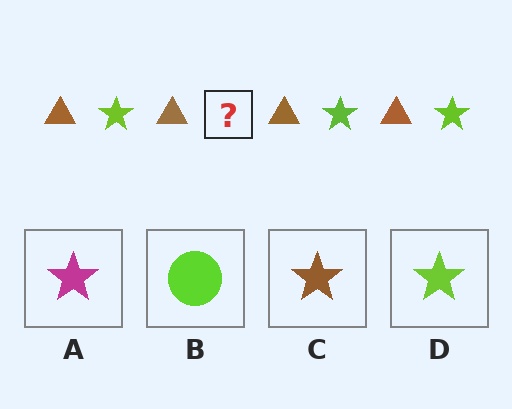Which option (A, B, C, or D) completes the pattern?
D.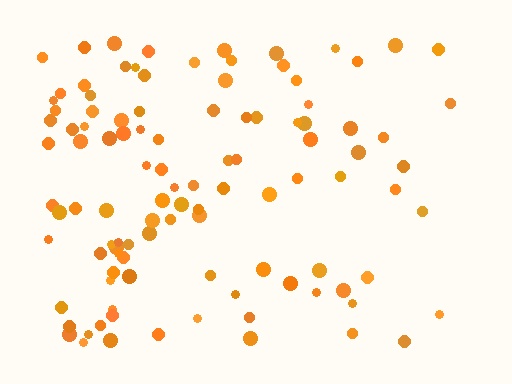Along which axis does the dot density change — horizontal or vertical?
Horizontal.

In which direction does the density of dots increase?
From right to left, with the left side densest.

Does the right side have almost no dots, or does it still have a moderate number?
Still a moderate number, just noticeably fewer than the left.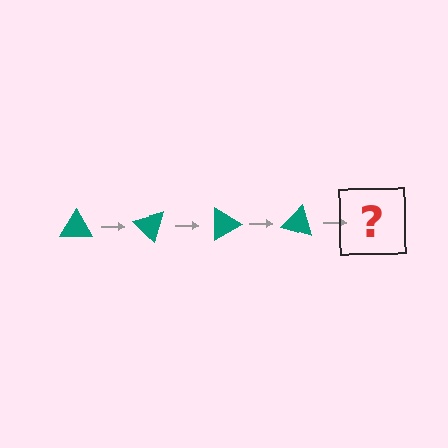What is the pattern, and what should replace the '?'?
The pattern is that the triangle rotates 45 degrees each step. The '?' should be a teal triangle rotated 180 degrees.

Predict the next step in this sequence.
The next step is a teal triangle rotated 180 degrees.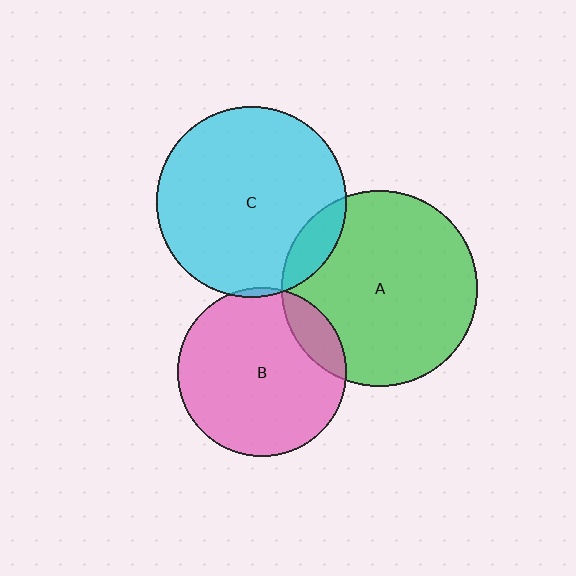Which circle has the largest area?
Circle A (green).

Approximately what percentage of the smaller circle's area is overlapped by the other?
Approximately 5%.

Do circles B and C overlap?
Yes.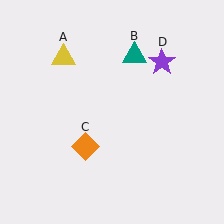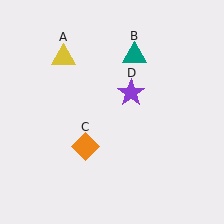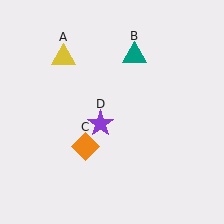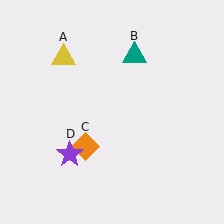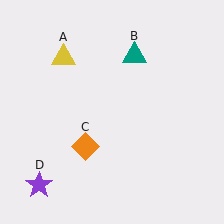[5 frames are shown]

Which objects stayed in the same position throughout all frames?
Yellow triangle (object A) and teal triangle (object B) and orange diamond (object C) remained stationary.